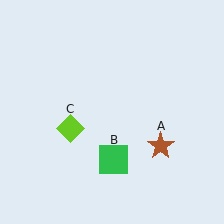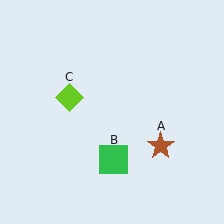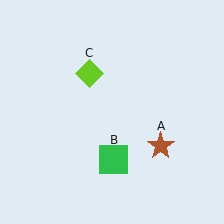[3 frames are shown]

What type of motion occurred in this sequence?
The lime diamond (object C) rotated clockwise around the center of the scene.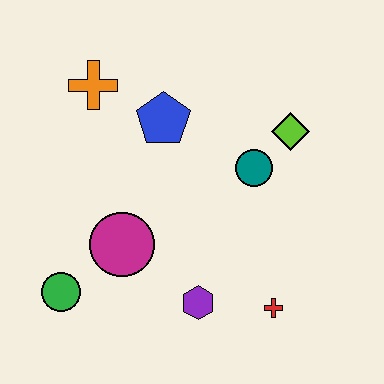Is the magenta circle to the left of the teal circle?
Yes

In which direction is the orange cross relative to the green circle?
The orange cross is above the green circle.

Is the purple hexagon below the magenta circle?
Yes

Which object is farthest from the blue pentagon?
The red cross is farthest from the blue pentagon.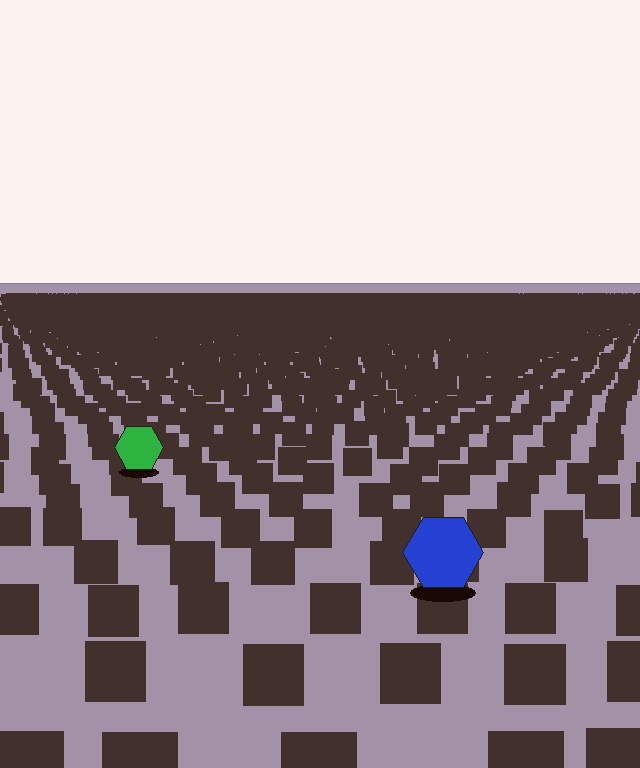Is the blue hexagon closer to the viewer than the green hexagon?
Yes. The blue hexagon is closer — you can tell from the texture gradient: the ground texture is coarser near it.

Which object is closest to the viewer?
The blue hexagon is closest. The texture marks near it are larger and more spread out.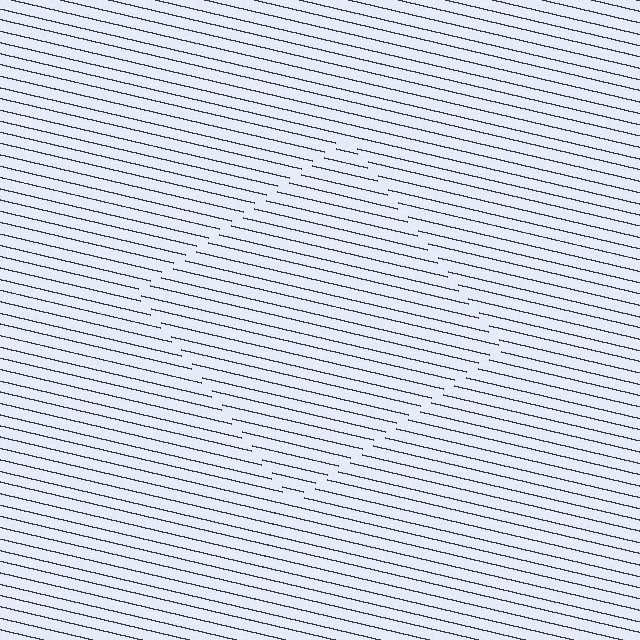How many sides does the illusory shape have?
4 sides — the line-ends trace a square.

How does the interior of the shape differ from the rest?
The interior of the shape contains the same grating, shifted by half a period — the contour is defined by the phase discontinuity where line-ends from the inner and outer gratings abut.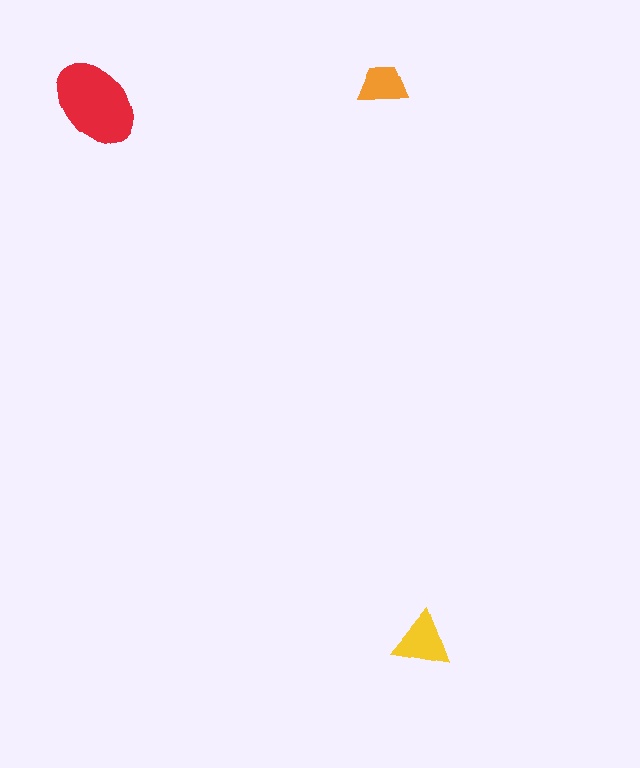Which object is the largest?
The red ellipse.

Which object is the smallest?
The orange trapezoid.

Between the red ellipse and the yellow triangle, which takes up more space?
The red ellipse.